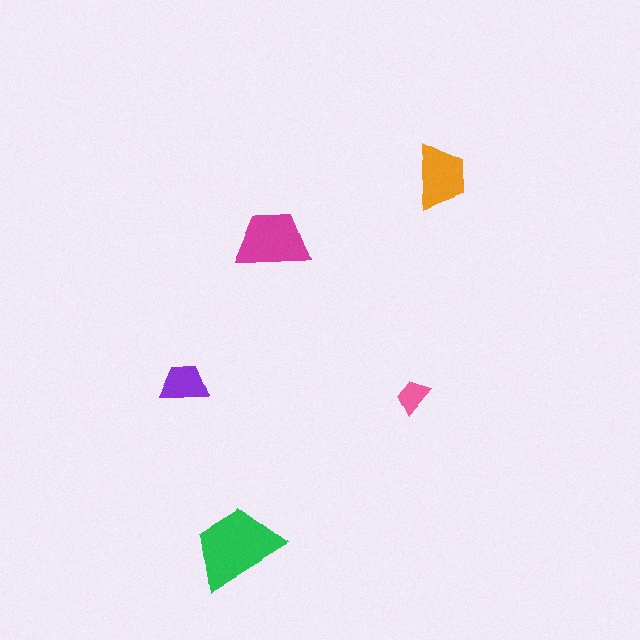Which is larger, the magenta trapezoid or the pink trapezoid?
The magenta one.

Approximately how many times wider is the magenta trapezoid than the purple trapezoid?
About 1.5 times wider.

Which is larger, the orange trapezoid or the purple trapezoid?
The orange one.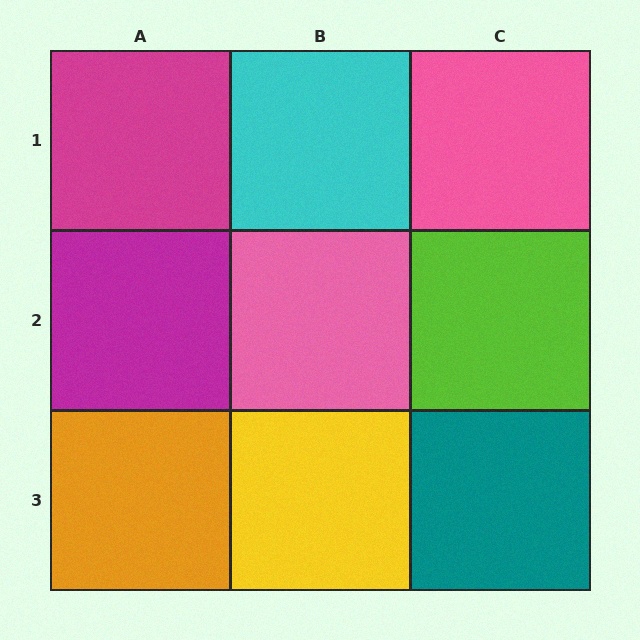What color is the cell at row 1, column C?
Pink.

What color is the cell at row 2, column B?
Pink.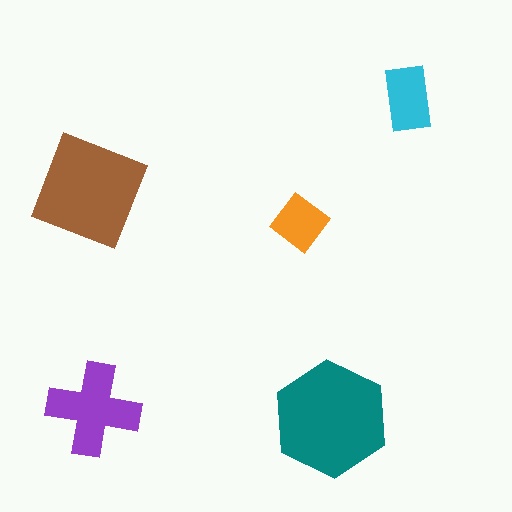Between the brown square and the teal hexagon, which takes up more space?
The teal hexagon.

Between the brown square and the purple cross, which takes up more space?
The brown square.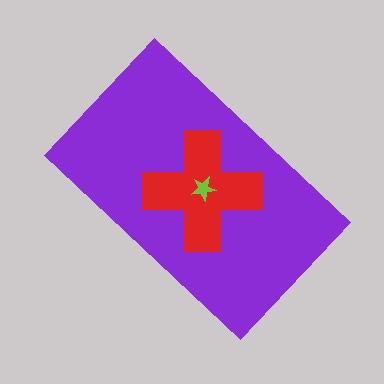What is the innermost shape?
The lime star.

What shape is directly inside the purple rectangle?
The red cross.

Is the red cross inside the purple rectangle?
Yes.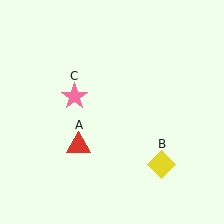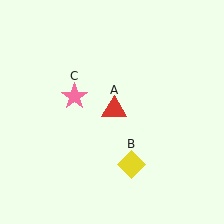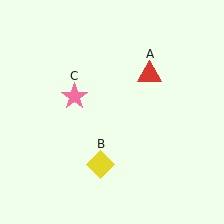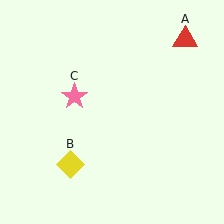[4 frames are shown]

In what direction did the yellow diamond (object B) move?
The yellow diamond (object B) moved left.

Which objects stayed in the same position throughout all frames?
Pink star (object C) remained stationary.